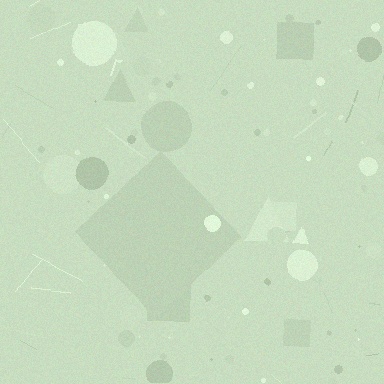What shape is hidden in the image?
A diamond is hidden in the image.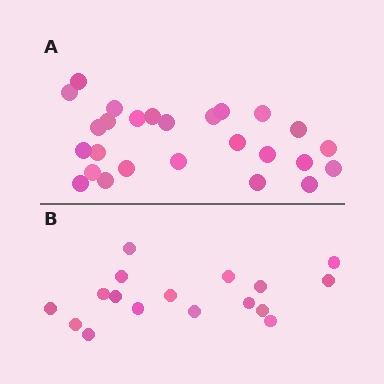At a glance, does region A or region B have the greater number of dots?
Region A (the top region) has more dots.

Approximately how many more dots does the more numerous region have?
Region A has roughly 8 or so more dots than region B.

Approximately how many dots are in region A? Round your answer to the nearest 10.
About 30 dots. (The exact count is 26, which rounds to 30.)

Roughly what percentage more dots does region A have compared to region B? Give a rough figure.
About 55% more.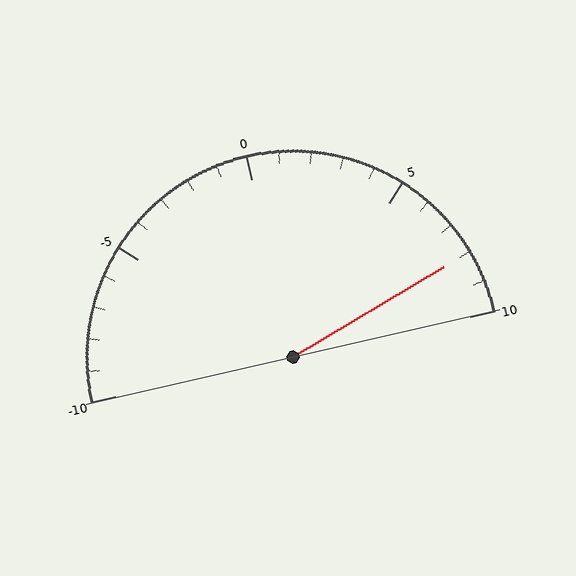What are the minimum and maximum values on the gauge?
The gauge ranges from -10 to 10.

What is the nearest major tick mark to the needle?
The nearest major tick mark is 10.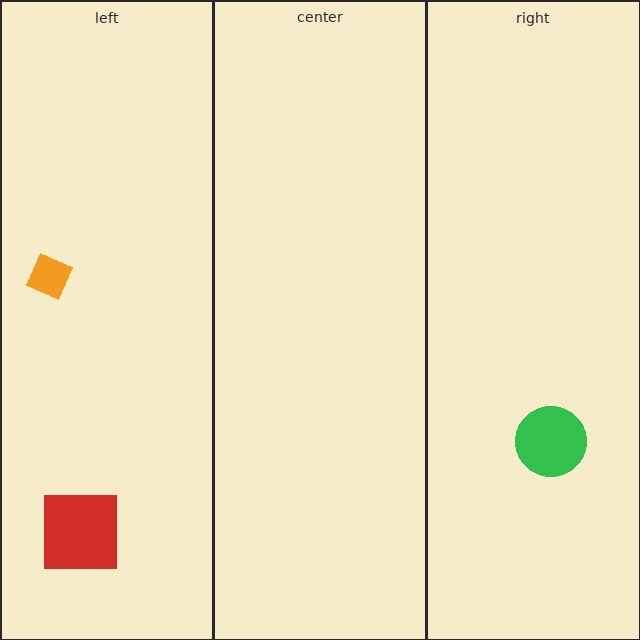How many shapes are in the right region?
1.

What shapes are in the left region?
The red square, the orange diamond.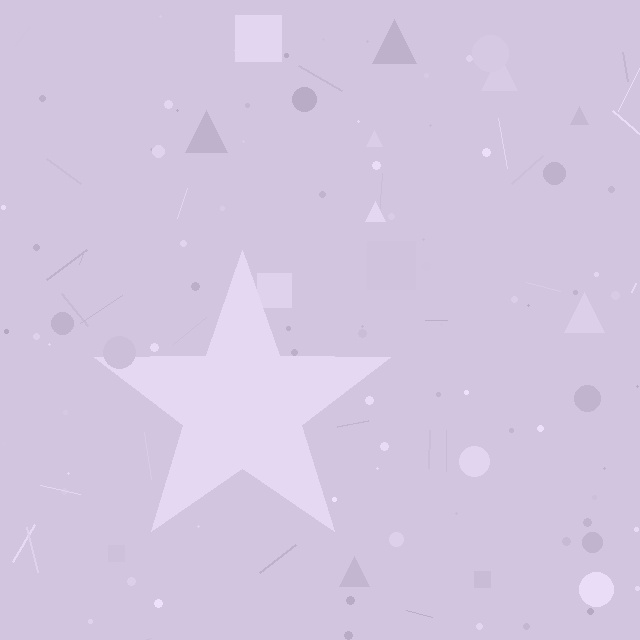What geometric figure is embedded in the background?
A star is embedded in the background.